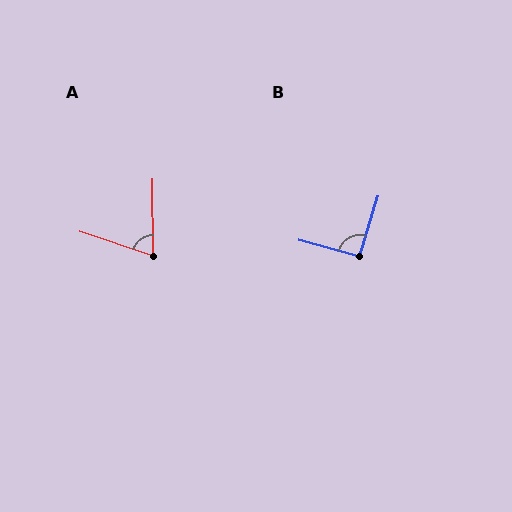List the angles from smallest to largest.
A (71°), B (92°).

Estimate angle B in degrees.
Approximately 92 degrees.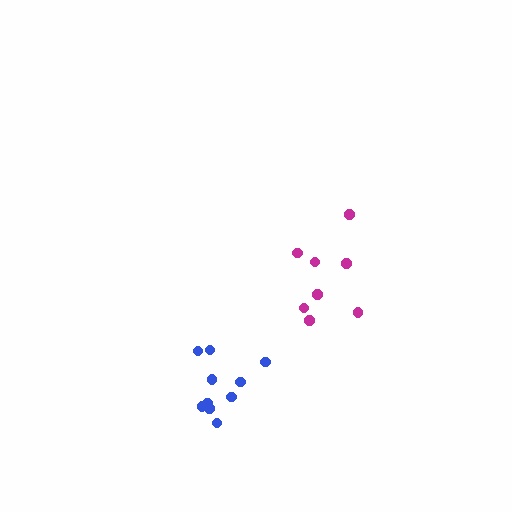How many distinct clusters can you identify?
There are 2 distinct clusters.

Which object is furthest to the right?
The magenta cluster is rightmost.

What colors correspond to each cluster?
The clusters are colored: magenta, blue.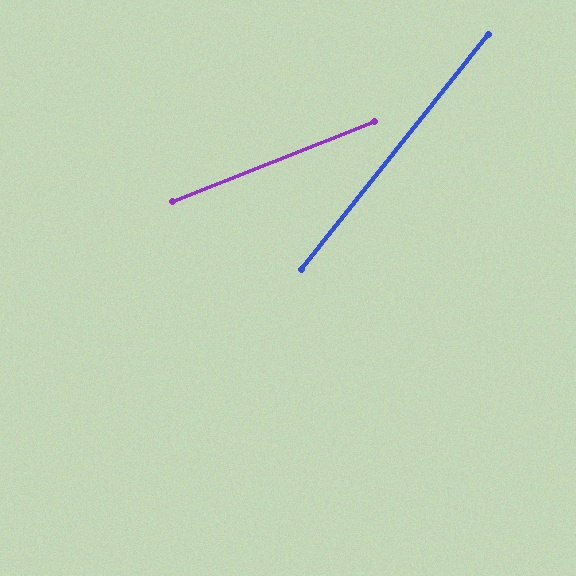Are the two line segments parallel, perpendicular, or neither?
Neither parallel nor perpendicular — they differ by about 30°.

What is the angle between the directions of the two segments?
Approximately 30 degrees.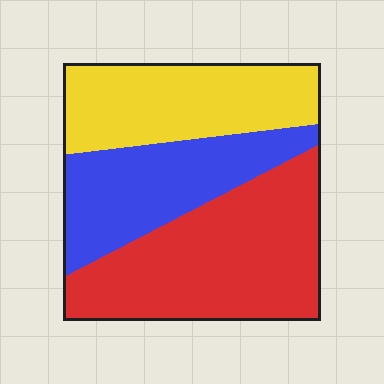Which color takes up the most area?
Red, at roughly 45%.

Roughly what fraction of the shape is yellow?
Yellow takes up about one third (1/3) of the shape.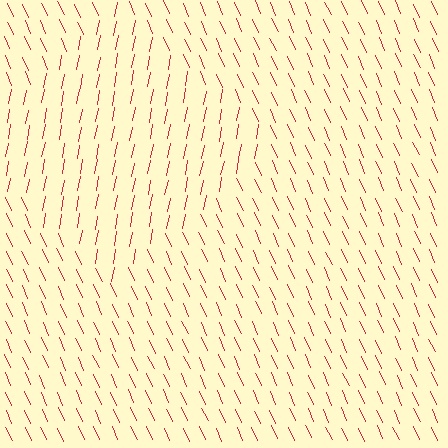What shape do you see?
I see a diamond.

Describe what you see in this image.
The image is filled with small red line segments. A diamond region in the image has lines oriented differently from the surrounding lines, creating a visible texture boundary.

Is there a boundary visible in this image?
Yes, there is a texture boundary formed by a change in line orientation.